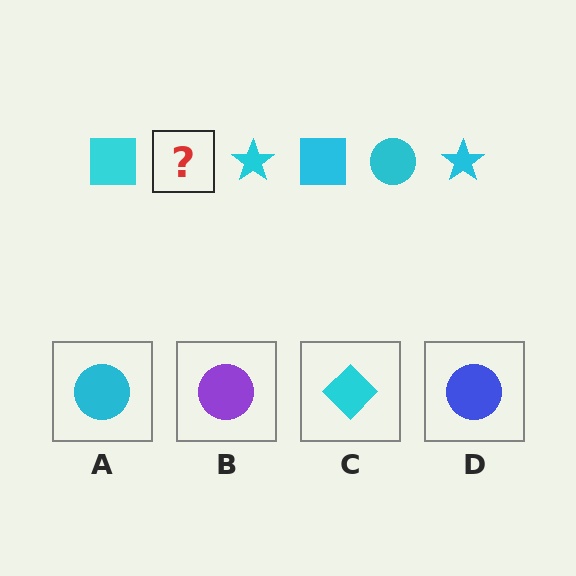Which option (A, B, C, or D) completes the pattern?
A.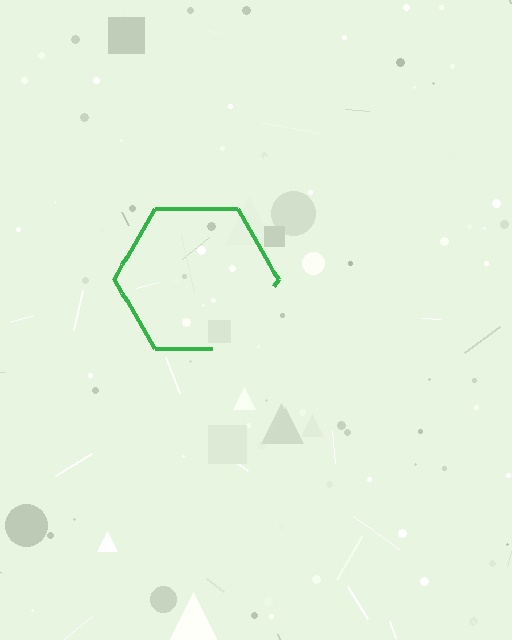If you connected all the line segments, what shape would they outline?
They would outline a hexagon.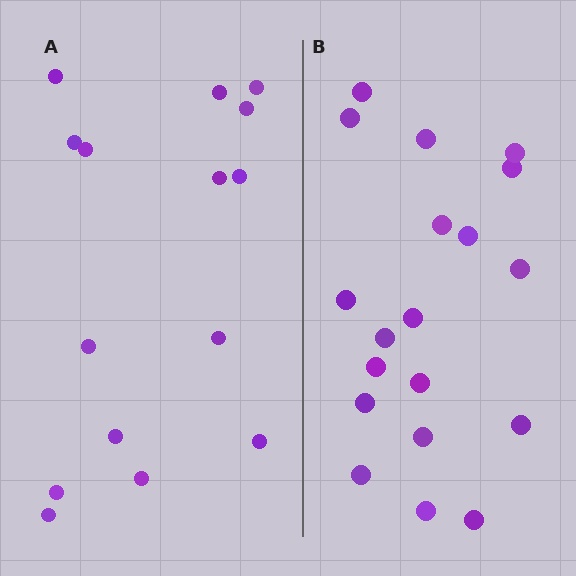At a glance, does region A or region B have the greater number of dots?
Region B (the right region) has more dots.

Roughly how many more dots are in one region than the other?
Region B has about 4 more dots than region A.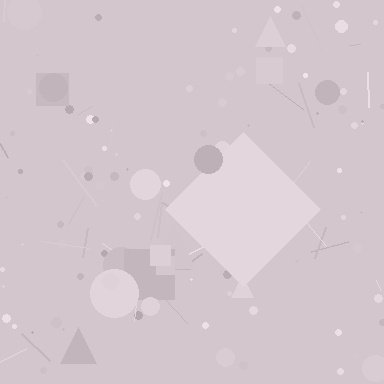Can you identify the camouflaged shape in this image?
The camouflaged shape is a diamond.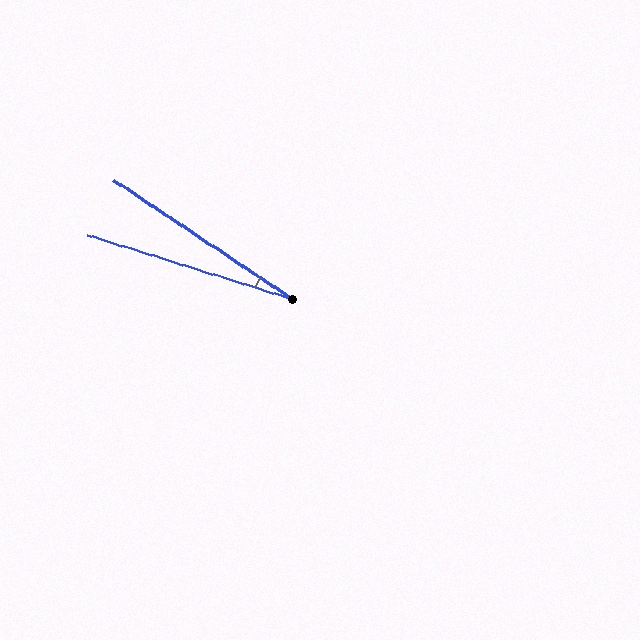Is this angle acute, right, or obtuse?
It is acute.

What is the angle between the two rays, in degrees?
Approximately 16 degrees.